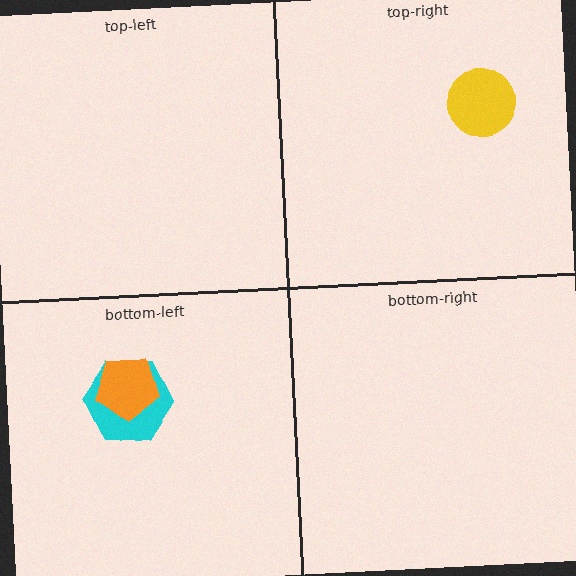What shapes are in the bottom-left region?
The cyan hexagon, the orange pentagon.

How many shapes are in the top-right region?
1.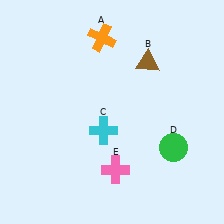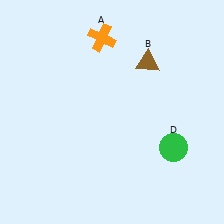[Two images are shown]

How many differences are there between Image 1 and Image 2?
There are 2 differences between the two images.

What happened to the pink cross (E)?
The pink cross (E) was removed in Image 2. It was in the bottom-right area of Image 1.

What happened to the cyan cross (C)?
The cyan cross (C) was removed in Image 2. It was in the bottom-left area of Image 1.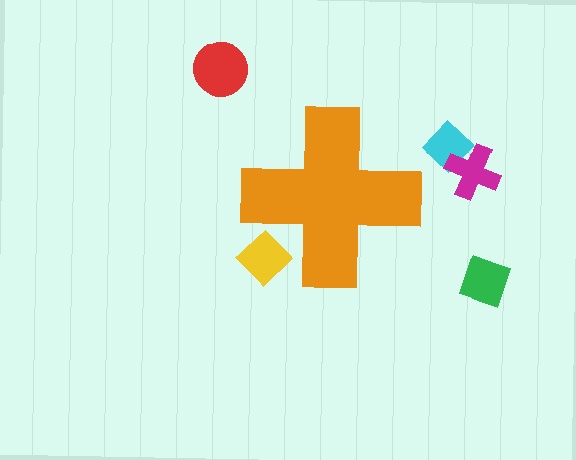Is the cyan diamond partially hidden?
No, the cyan diamond is fully visible.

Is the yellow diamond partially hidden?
Yes, the yellow diamond is partially hidden behind the orange cross.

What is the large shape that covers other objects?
An orange cross.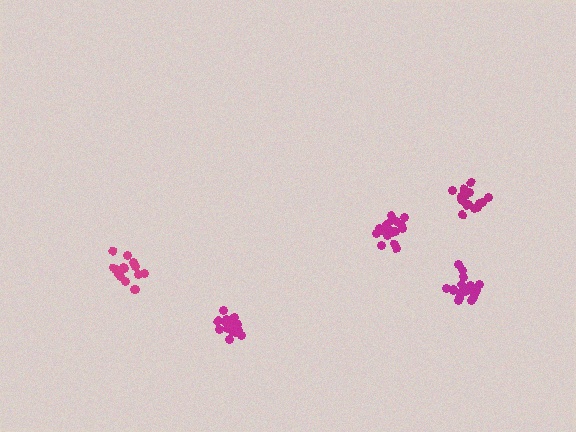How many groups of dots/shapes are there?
There are 5 groups.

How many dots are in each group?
Group 1: 17 dots, Group 2: 18 dots, Group 3: 17 dots, Group 4: 21 dots, Group 5: 19 dots (92 total).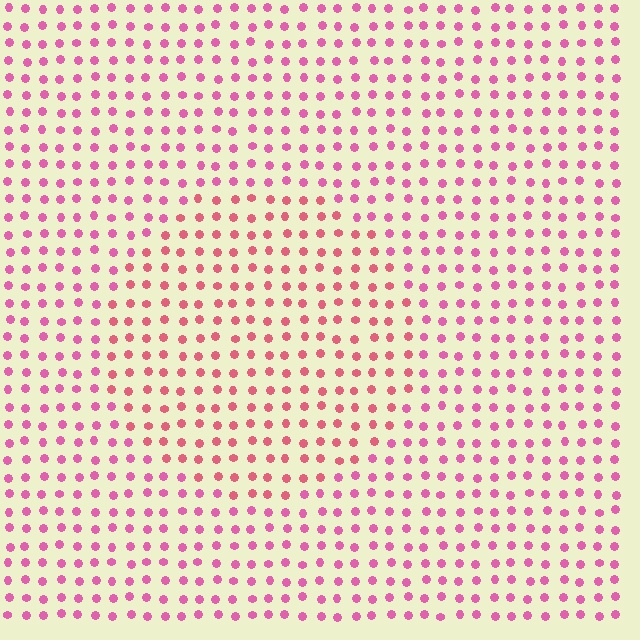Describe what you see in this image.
The image is filled with small pink elements in a uniform arrangement. A circle-shaped region is visible where the elements are tinted to a slightly different hue, forming a subtle color boundary.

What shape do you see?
I see a circle.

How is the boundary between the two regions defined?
The boundary is defined purely by a slight shift in hue (about 24 degrees). Spacing, size, and orientation are identical on both sides.